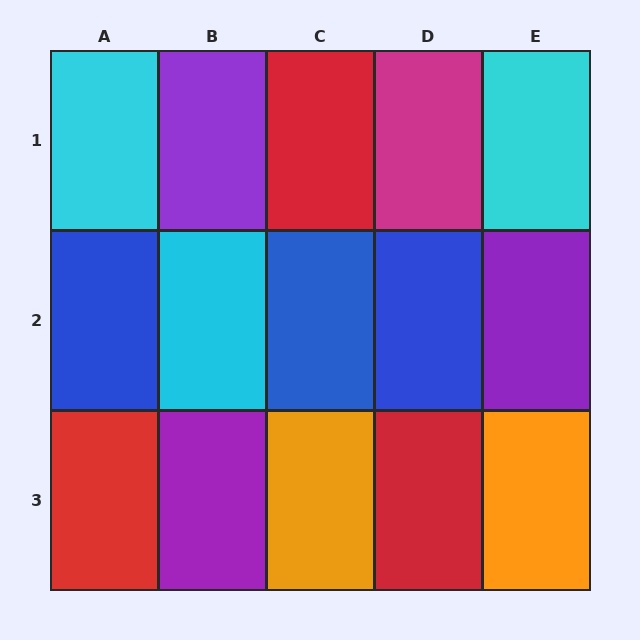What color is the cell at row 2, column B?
Cyan.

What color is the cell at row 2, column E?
Purple.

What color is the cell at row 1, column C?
Red.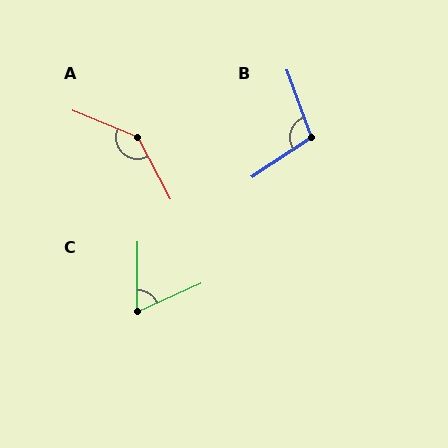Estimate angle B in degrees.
Approximately 104 degrees.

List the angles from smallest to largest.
C (66°), B (104°), A (140°).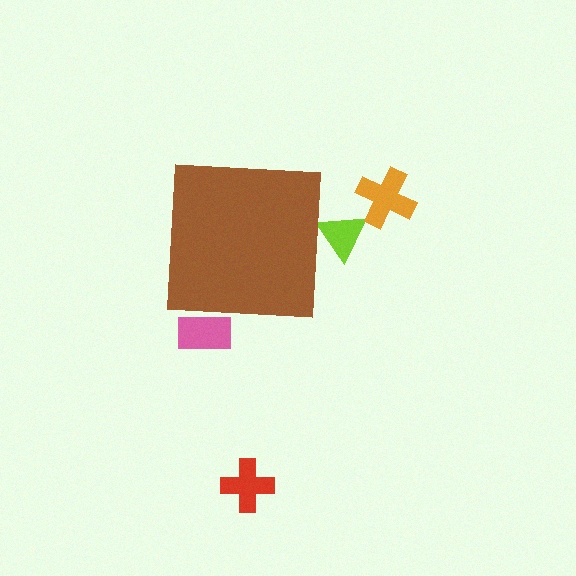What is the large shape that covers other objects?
A brown square.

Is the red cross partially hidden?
No, the red cross is fully visible.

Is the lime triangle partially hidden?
Yes, the lime triangle is partially hidden behind the brown square.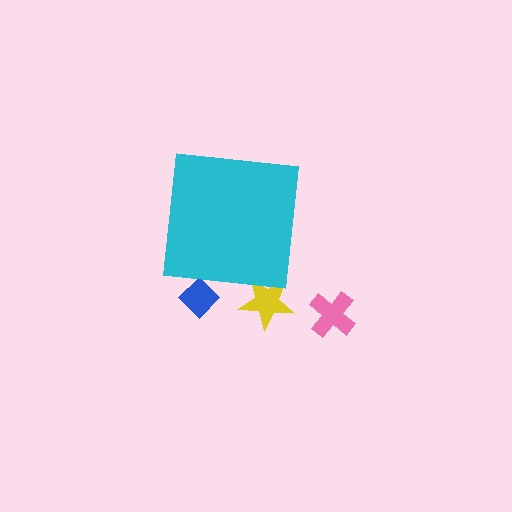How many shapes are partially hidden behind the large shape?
2 shapes are partially hidden.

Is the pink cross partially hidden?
No, the pink cross is fully visible.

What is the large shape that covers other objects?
A cyan square.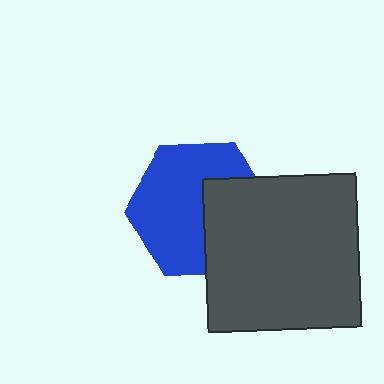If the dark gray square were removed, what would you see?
You would see the complete blue hexagon.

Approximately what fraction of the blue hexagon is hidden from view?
Roughly 37% of the blue hexagon is hidden behind the dark gray square.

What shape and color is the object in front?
The object in front is a dark gray square.